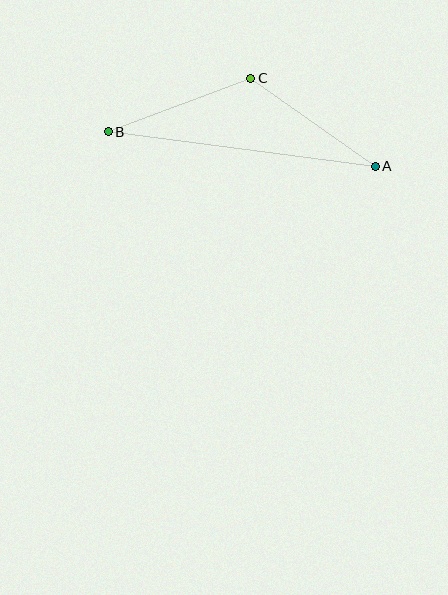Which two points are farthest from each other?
Points A and B are farthest from each other.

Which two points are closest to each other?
Points B and C are closest to each other.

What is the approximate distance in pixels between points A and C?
The distance between A and C is approximately 153 pixels.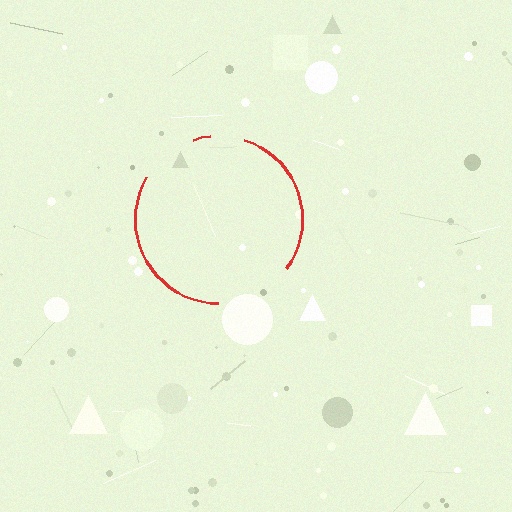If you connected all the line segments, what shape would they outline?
They would outline a circle.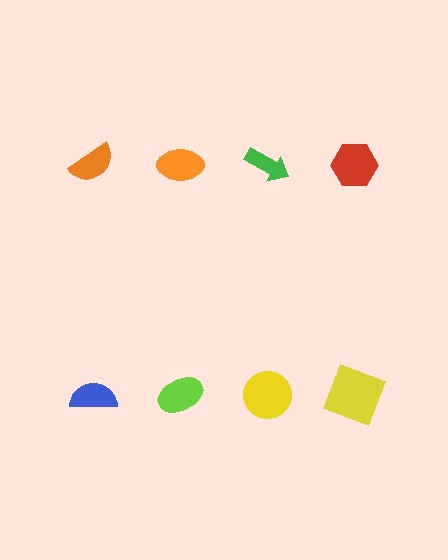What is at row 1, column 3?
A green arrow.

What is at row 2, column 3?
A yellow circle.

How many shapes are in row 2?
4 shapes.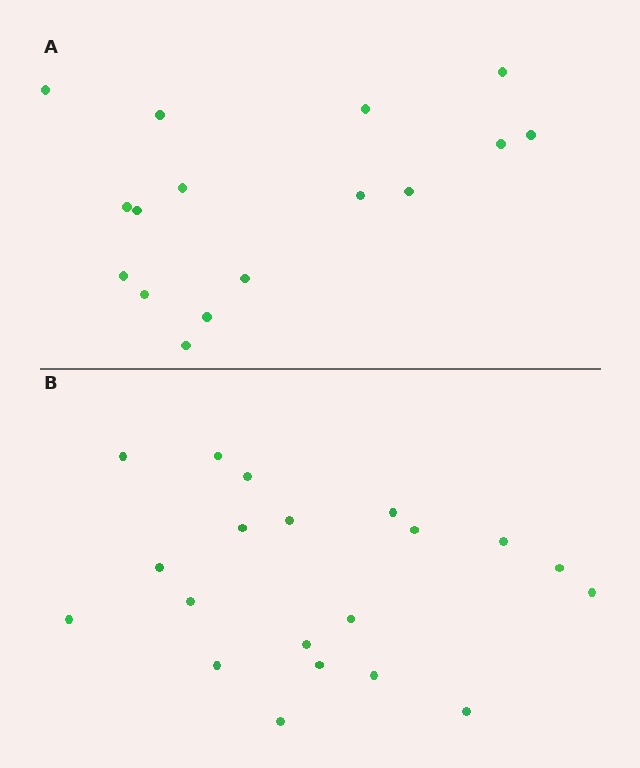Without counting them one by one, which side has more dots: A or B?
Region B (the bottom region) has more dots.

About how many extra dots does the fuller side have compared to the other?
Region B has about 4 more dots than region A.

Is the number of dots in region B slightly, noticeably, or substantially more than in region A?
Region B has noticeably more, but not dramatically so. The ratio is roughly 1.2 to 1.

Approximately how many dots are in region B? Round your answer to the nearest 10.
About 20 dots.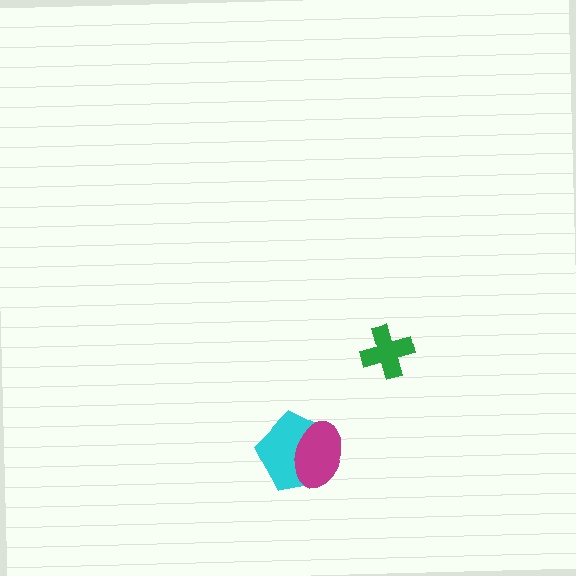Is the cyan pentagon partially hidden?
Yes, it is partially covered by another shape.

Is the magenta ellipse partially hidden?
No, no other shape covers it.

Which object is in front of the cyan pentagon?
The magenta ellipse is in front of the cyan pentagon.